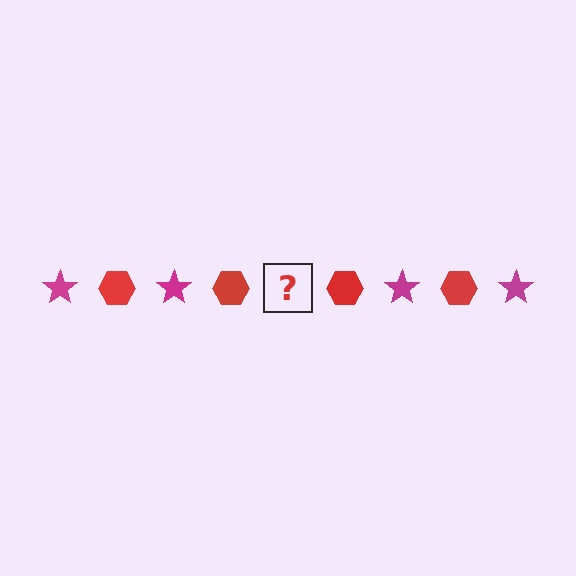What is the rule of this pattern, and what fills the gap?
The rule is that the pattern alternates between magenta star and red hexagon. The gap should be filled with a magenta star.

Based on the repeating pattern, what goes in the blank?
The blank should be a magenta star.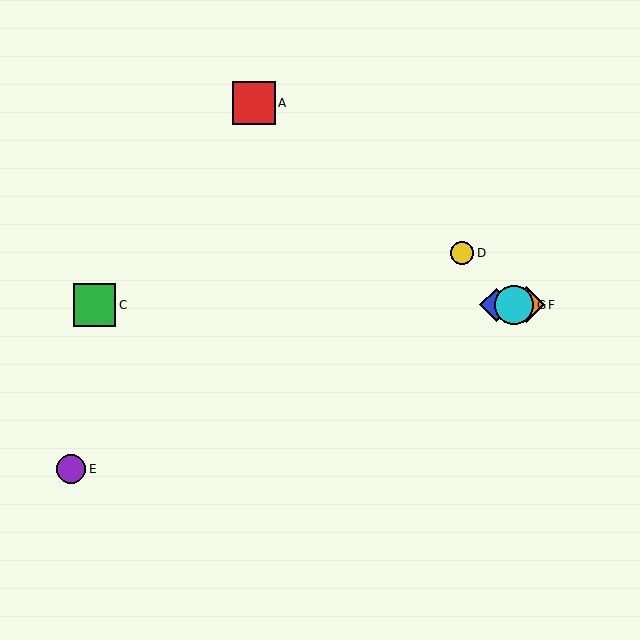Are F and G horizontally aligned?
Yes, both are at y≈305.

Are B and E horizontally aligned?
No, B is at y≈305 and E is at y≈469.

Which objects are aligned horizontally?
Objects B, C, F, G are aligned horizontally.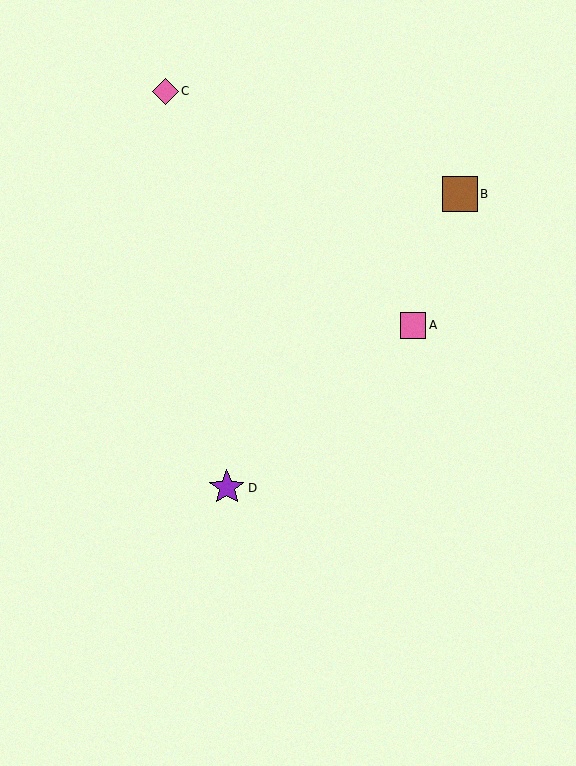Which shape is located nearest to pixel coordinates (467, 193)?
The brown square (labeled B) at (460, 194) is nearest to that location.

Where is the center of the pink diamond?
The center of the pink diamond is at (165, 91).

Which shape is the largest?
The purple star (labeled D) is the largest.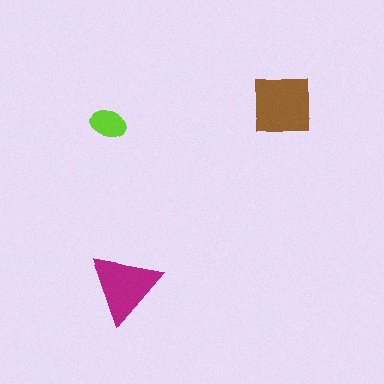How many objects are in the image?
There are 3 objects in the image.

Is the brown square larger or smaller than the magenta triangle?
Larger.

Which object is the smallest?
The lime ellipse.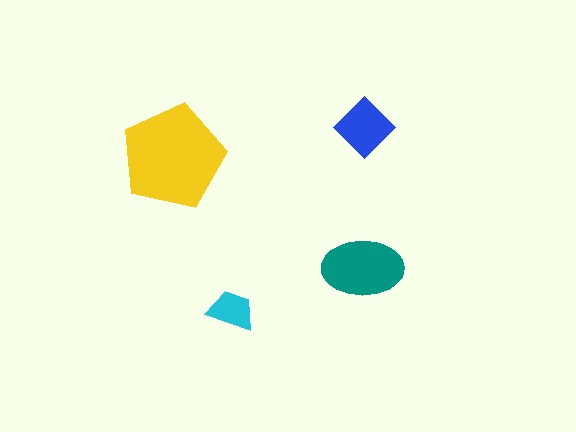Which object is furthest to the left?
The yellow pentagon is leftmost.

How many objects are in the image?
There are 4 objects in the image.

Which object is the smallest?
The cyan trapezoid.